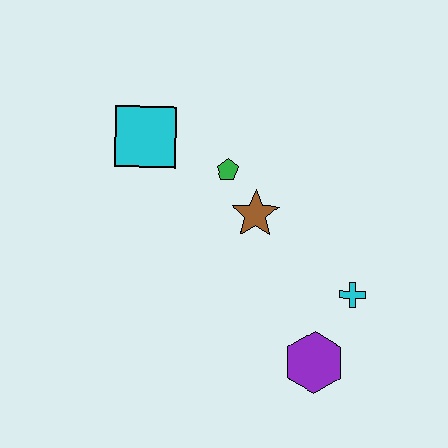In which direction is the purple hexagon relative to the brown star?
The purple hexagon is below the brown star.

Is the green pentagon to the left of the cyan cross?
Yes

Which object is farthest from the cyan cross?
The cyan square is farthest from the cyan cross.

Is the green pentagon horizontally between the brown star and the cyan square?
Yes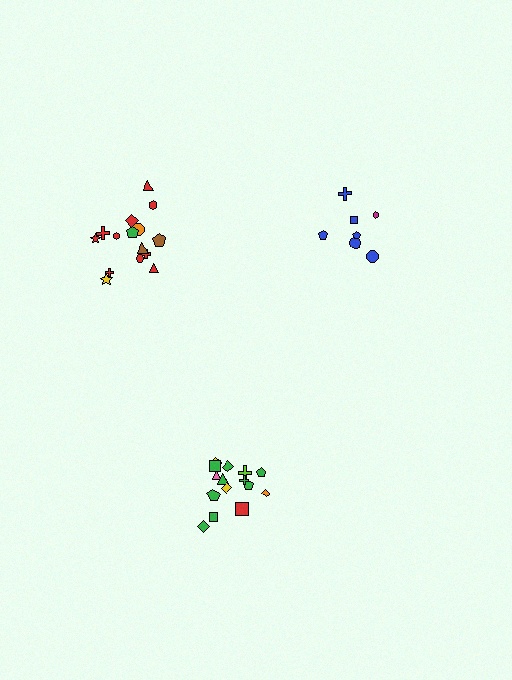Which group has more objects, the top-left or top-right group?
The top-left group.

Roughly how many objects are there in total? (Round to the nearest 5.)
Roughly 35 objects in total.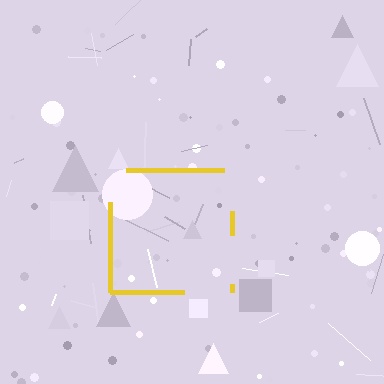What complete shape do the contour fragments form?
The contour fragments form a square.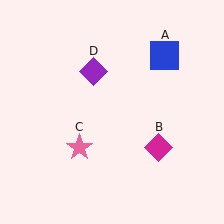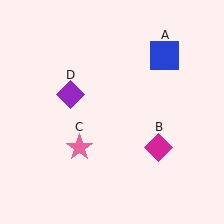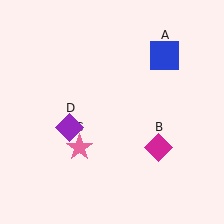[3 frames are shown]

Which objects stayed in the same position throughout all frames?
Blue square (object A) and magenta diamond (object B) and pink star (object C) remained stationary.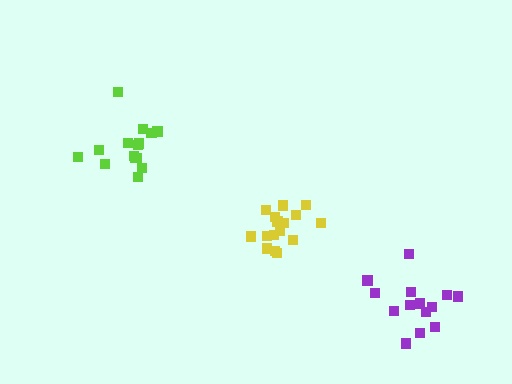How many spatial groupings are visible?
There are 3 spatial groupings.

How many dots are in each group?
Group 1: 16 dots, Group 2: 15 dots, Group 3: 14 dots (45 total).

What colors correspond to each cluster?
The clusters are colored: yellow, lime, purple.